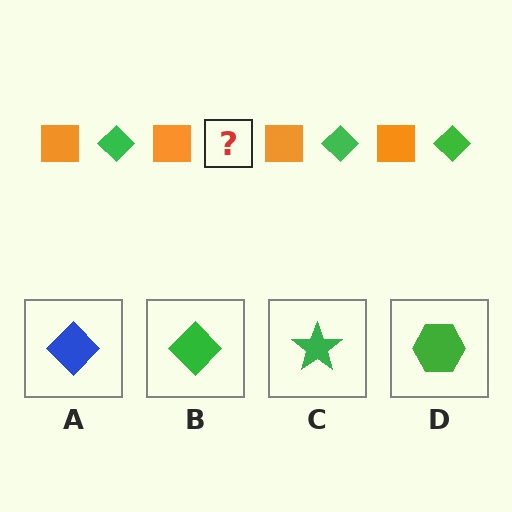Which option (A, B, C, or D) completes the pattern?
B.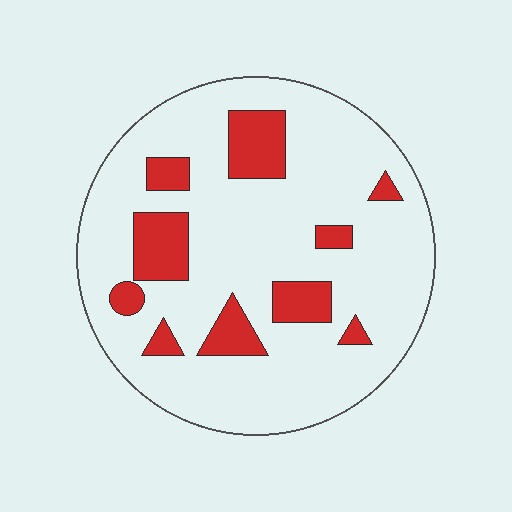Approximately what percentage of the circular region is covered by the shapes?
Approximately 20%.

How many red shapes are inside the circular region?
10.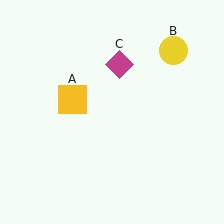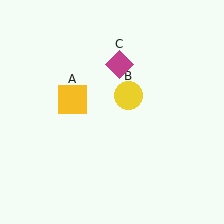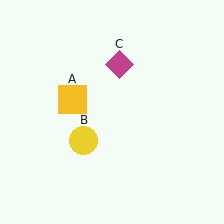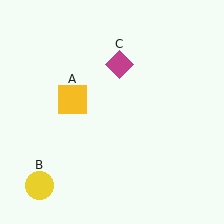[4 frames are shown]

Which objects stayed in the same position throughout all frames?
Yellow square (object A) and magenta diamond (object C) remained stationary.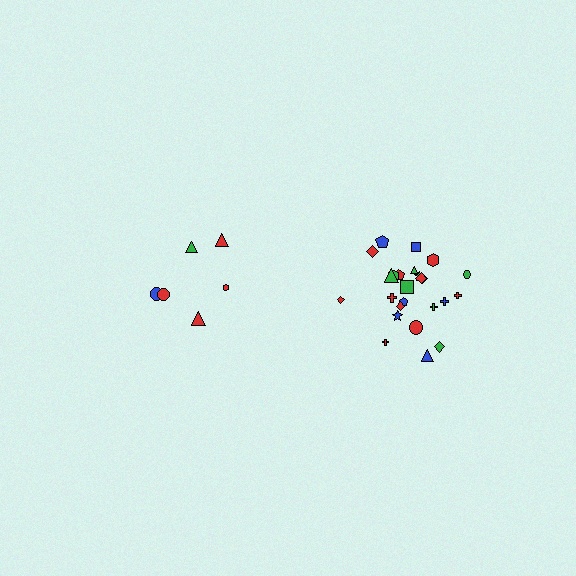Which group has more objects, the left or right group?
The right group.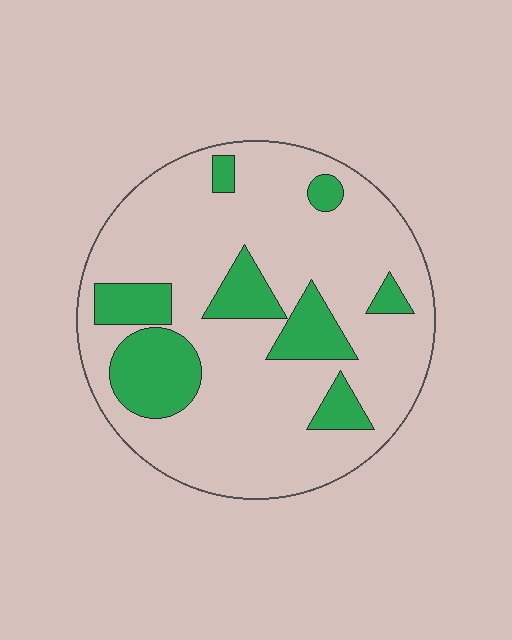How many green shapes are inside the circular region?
8.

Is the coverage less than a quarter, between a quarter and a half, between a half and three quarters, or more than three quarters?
Less than a quarter.